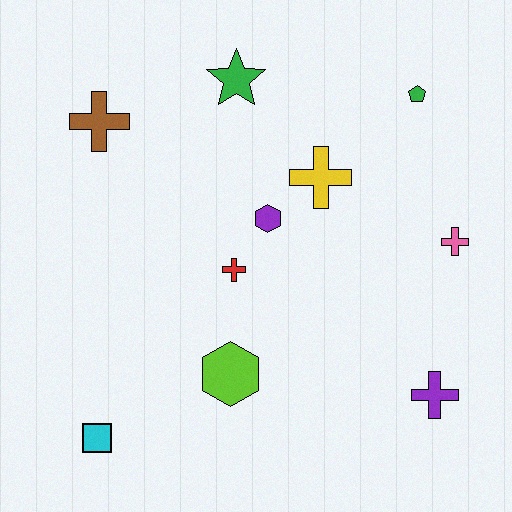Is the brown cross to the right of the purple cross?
No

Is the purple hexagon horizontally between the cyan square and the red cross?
No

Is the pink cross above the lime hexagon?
Yes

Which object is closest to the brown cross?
The green star is closest to the brown cross.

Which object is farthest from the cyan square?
The green pentagon is farthest from the cyan square.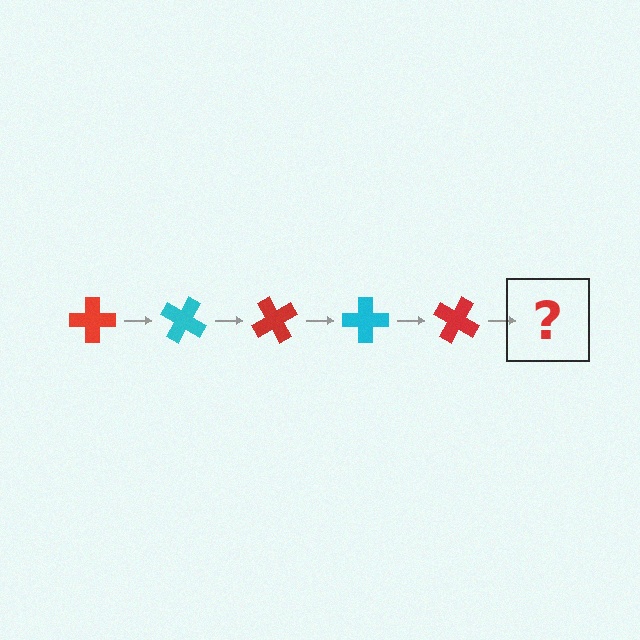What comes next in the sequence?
The next element should be a cyan cross, rotated 150 degrees from the start.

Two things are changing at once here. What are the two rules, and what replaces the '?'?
The two rules are that it rotates 30 degrees each step and the color cycles through red and cyan. The '?' should be a cyan cross, rotated 150 degrees from the start.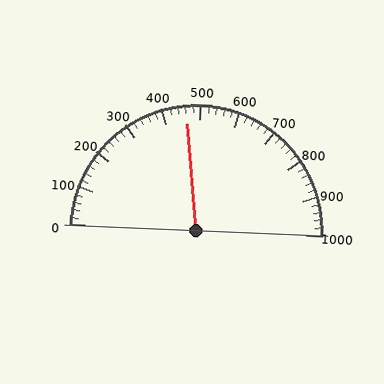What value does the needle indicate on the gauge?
The needle indicates approximately 460.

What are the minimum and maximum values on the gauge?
The gauge ranges from 0 to 1000.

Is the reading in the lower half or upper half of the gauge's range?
The reading is in the lower half of the range (0 to 1000).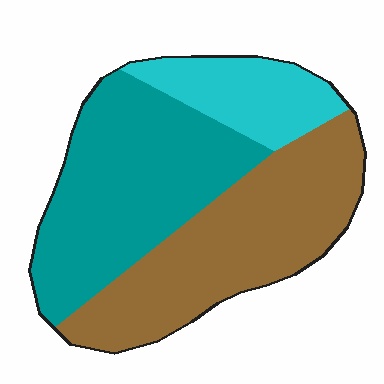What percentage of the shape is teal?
Teal takes up about two fifths (2/5) of the shape.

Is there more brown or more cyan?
Brown.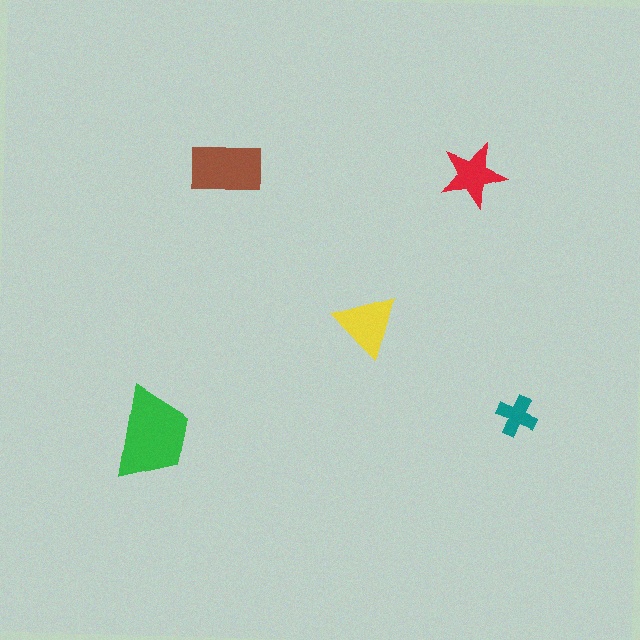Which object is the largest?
The green trapezoid.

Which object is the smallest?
The teal cross.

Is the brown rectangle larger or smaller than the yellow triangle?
Larger.